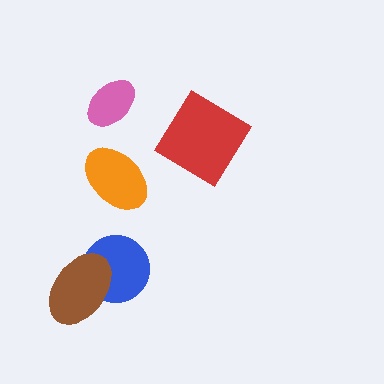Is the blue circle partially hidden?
Yes, it is partially covered by another shape.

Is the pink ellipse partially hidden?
No, no other shape covers it.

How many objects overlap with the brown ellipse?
1 object overlaps with the brown ellipse.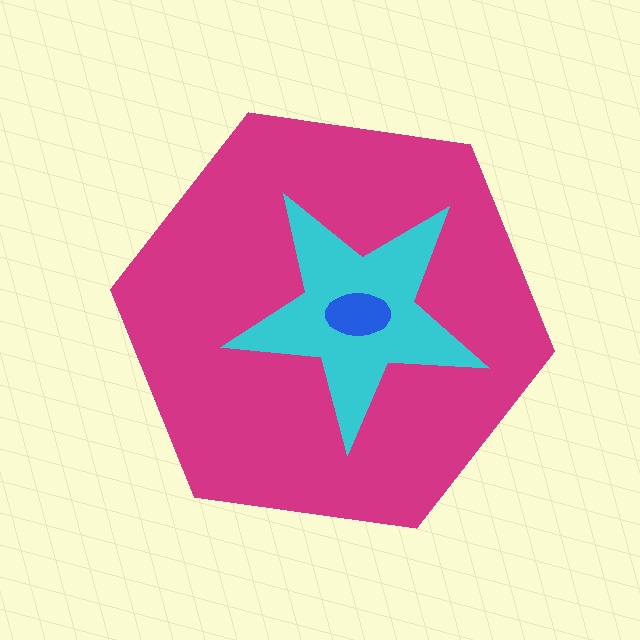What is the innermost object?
The blue ellipse.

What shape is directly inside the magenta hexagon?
The cyan star.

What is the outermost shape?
The magenta hexagon.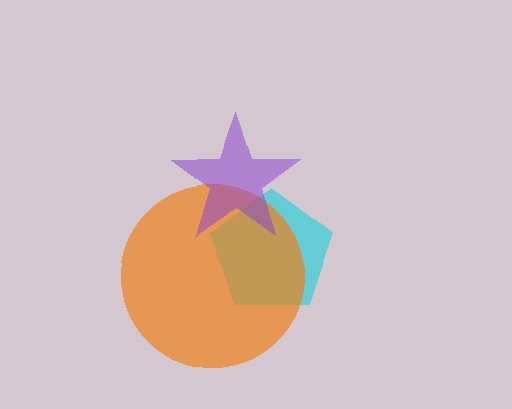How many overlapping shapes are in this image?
There are 3 overlapping shapes in the image.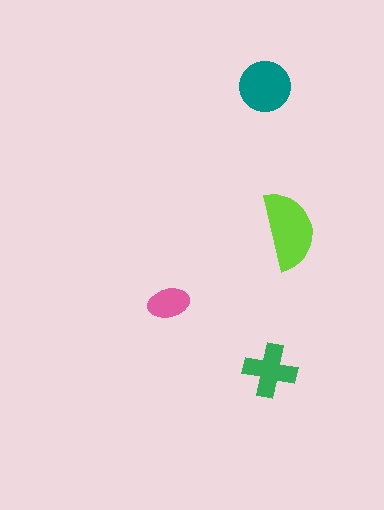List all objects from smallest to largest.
The pink ellipse, the green cross, the teal circle, the lime semicircle.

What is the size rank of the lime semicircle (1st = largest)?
1st.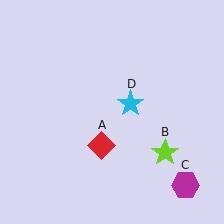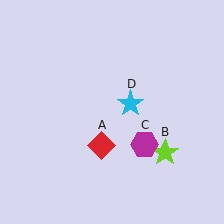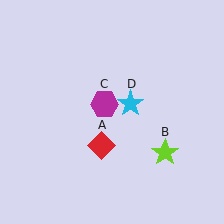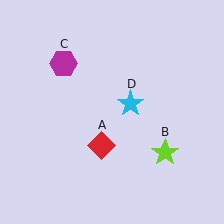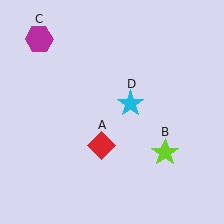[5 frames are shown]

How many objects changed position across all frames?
1 object changed position: magenta hexagon (object C).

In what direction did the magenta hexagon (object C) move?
The magenta hexagon (object C) moved up and to the left.